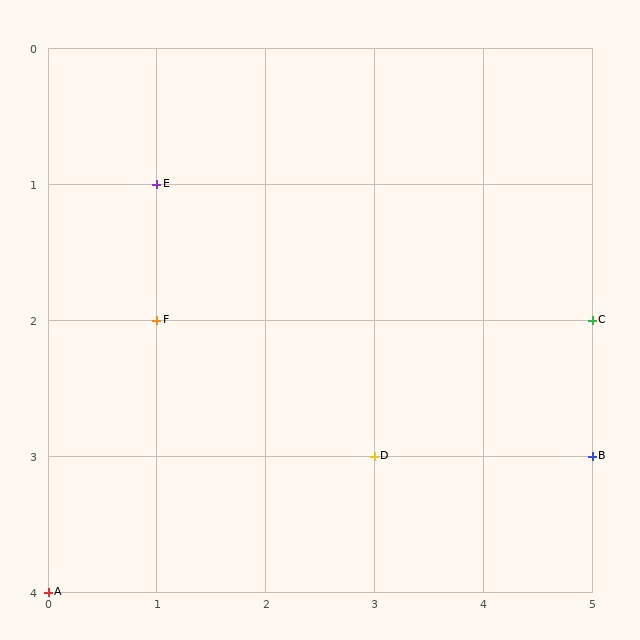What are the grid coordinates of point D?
Point D is at grid coordinates (3, 3).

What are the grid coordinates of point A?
Point A is at grid coordinates (0, 4).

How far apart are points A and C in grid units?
Points A and C are 5 columns and 2 rows apart (about 5.4 grid units diagonally).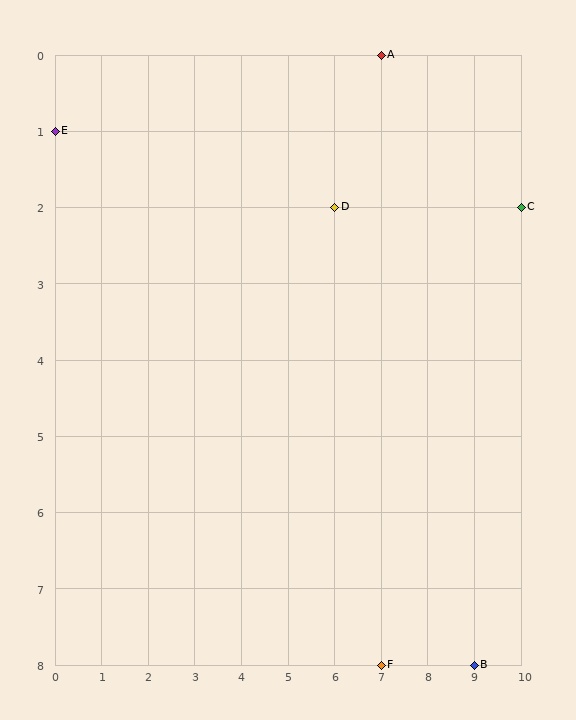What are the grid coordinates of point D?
Point D is at grid coordinates (6, 2).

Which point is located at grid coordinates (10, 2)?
Point C is at (10, 2).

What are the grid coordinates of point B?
Point B is at grid coordinates (9, 8).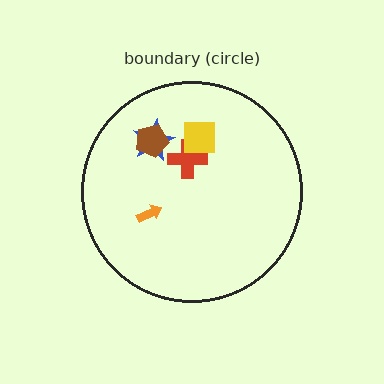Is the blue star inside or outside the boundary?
Inside.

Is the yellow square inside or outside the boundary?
Inside.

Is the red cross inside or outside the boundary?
Inside.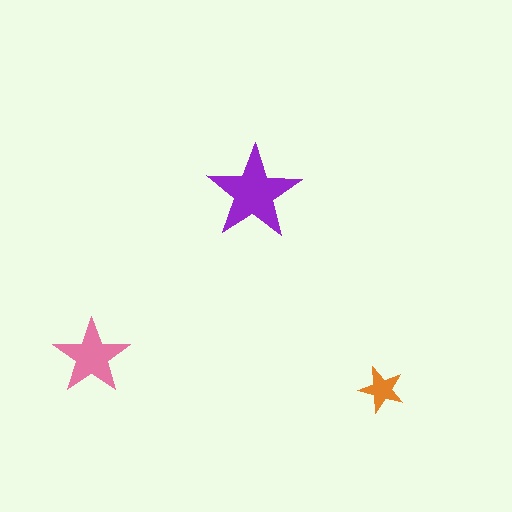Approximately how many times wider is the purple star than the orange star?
About 2 times wider.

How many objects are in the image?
There are 3 objects in the image.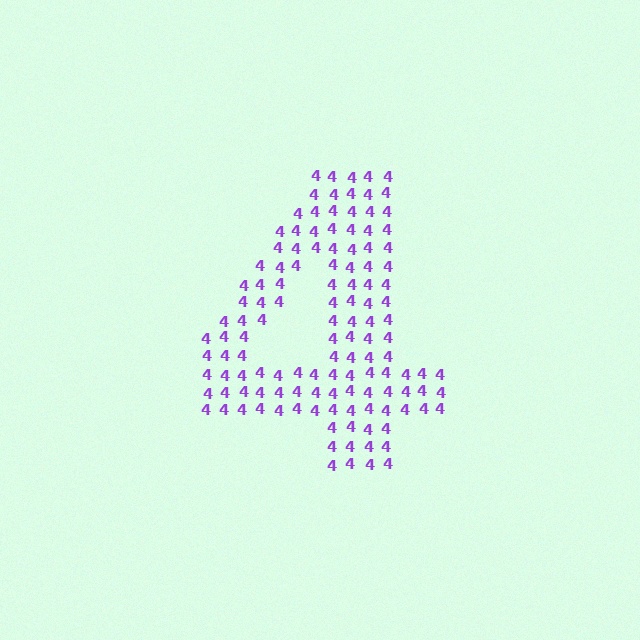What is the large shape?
The large shape is the digit 4.